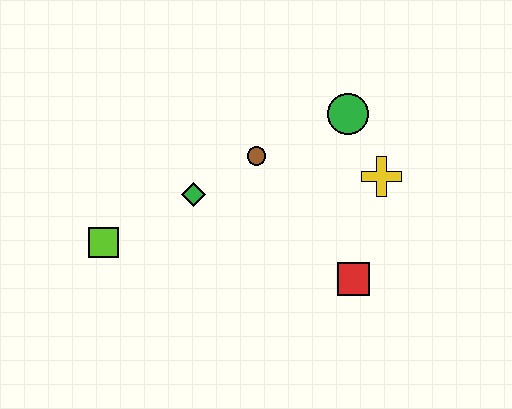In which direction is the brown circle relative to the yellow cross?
The brown circle is to the left of the yellow cross.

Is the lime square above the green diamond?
No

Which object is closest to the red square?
The yellow cross is closest to the red square.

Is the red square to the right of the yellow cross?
No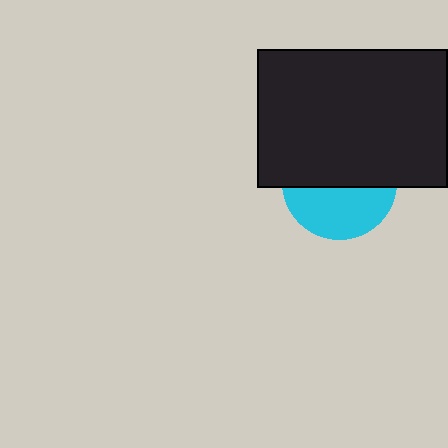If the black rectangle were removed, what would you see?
You would see the complete cyan circle.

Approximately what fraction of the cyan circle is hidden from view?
Roughly 56% of the cyan circle is hidden behind the black rectangle.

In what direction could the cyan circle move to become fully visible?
The cyan circle could move down. That would shift it out from behind the black rectangle entirely.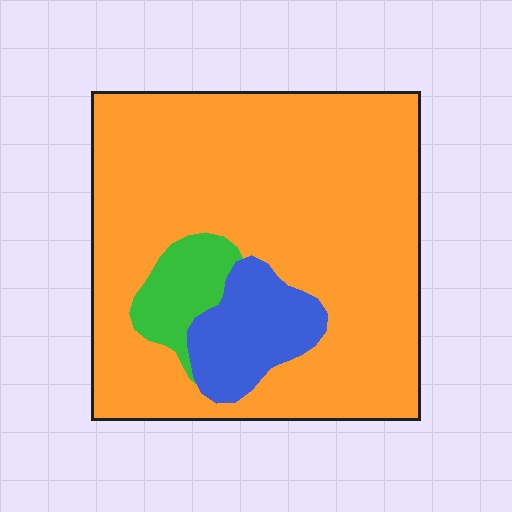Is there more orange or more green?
Orange.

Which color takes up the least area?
Green, at roughly 5%.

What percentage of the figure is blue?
Blue takes up less than a quarter of the figure.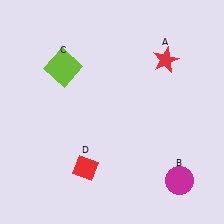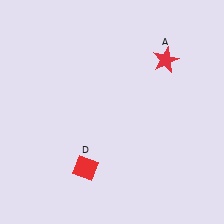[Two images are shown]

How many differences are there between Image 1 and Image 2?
There are 2 differences between the two images.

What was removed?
The lime square (C), the magenta circle (B) were removed in Image 2.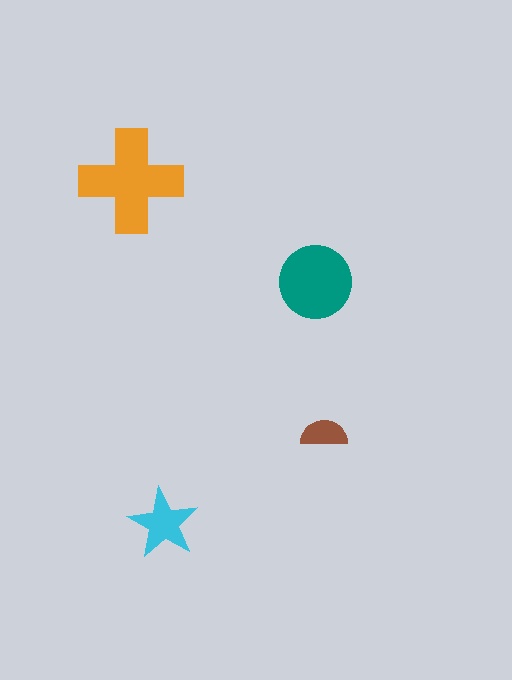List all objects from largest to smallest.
The orange cross, the teal circle, the cyan star, the brown semicircle.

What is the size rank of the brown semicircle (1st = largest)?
4th.